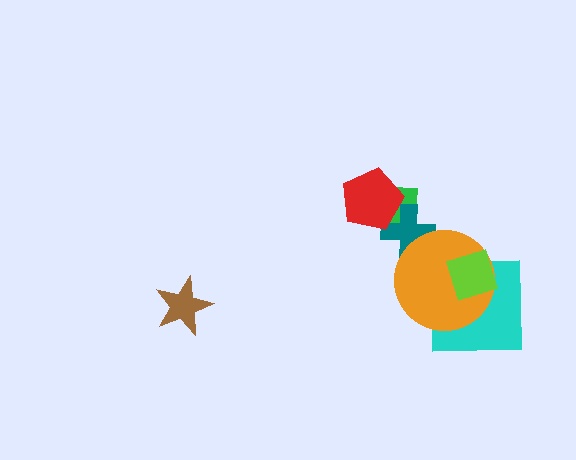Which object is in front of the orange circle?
The lime diamond is in front of the orange circle.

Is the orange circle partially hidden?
Yes, it is partially covered by another shape.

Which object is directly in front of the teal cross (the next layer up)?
The red pentagon is directly in front of the teal cross.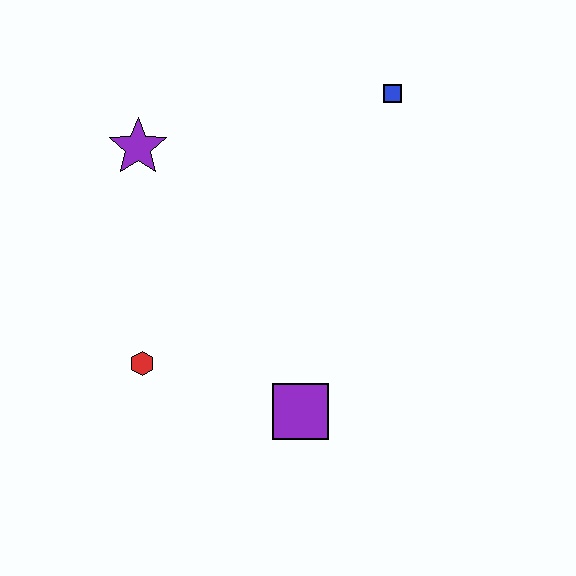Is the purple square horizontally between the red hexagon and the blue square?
Yes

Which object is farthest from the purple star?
The purple square is farthest from the purple star.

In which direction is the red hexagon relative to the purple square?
The red hexagon is to the left of the purple square.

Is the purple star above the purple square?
Yes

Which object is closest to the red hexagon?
The purple square is closest to the red hexagon.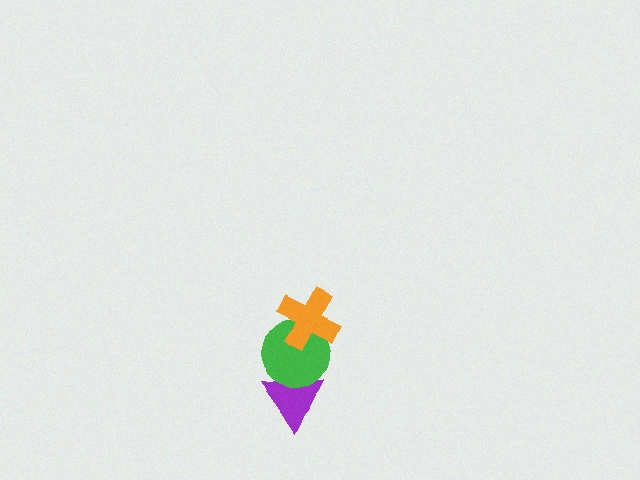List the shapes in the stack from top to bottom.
From top to bottom: the orange cross, the green circle, the purple triangle.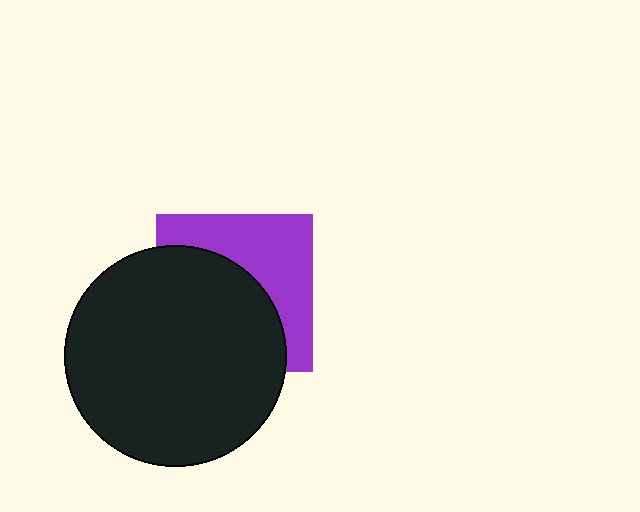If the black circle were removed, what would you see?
You would see the complete purple square.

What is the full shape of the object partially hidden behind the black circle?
The partially hidden object is a purple square.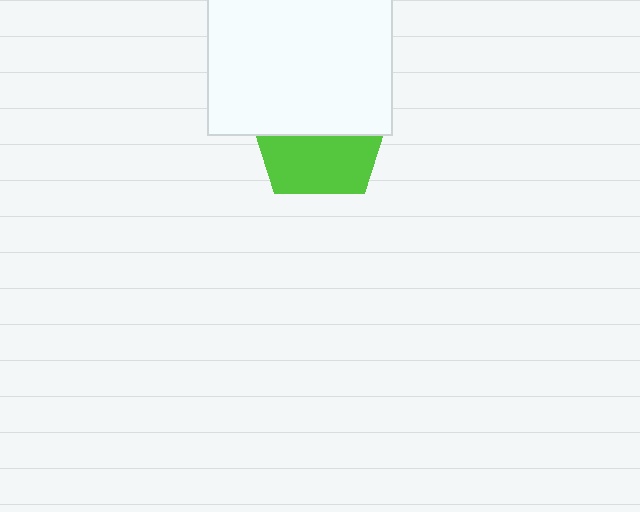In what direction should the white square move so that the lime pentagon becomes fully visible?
The white square should move up. That is the shortest direction to clear the overlap and leave the lime pentagon fully visible.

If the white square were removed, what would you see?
You would see the complete lime pentagon.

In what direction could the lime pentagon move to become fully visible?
The lime pentagon could move down. That would shift it out from behind the white square entirely.